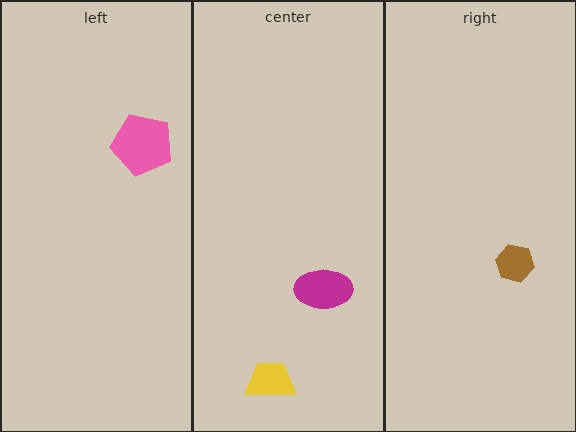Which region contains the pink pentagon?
The left region.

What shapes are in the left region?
The pink pentagon.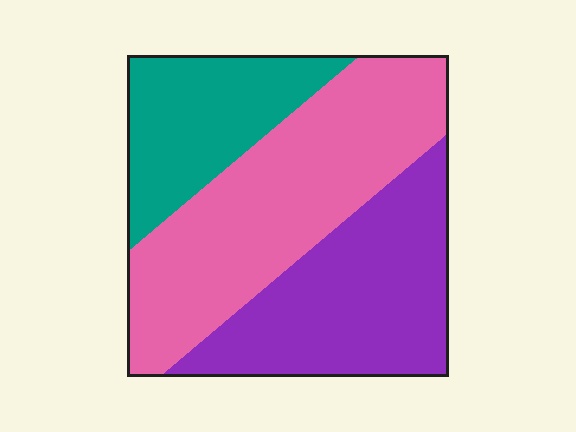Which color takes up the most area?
Pink, at roughly 45%.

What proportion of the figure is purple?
Purple takes up about one third (1/3) of the figure.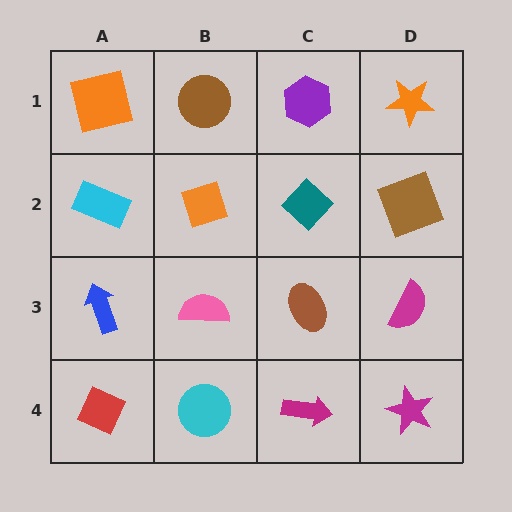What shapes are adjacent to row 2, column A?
An orange square (row 1, column A), a blue arrow (row 3, column A), an orange diamond (row 2, column B).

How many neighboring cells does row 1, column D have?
2.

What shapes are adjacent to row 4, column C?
A brown ellipse (row 3, column C), a cyan circle (row 4, column B), a magenta star (row 4, column D).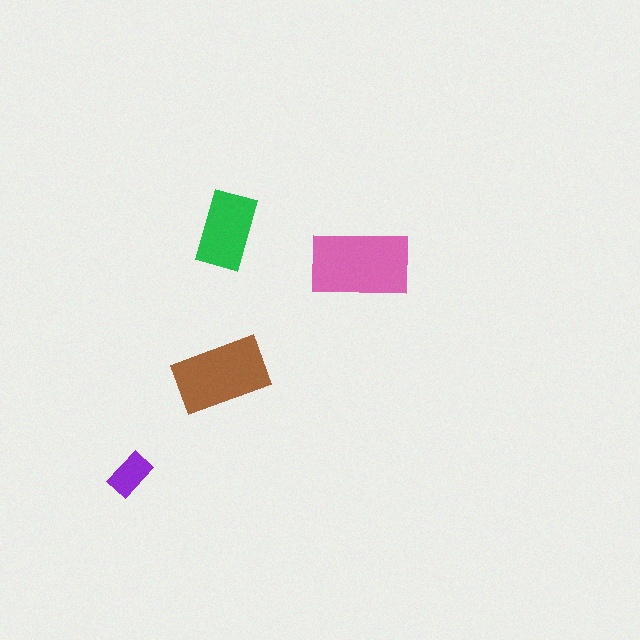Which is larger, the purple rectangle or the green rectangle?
The green one.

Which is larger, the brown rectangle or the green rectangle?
The brown one.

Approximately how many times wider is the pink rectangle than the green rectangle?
About 1.5 times wider.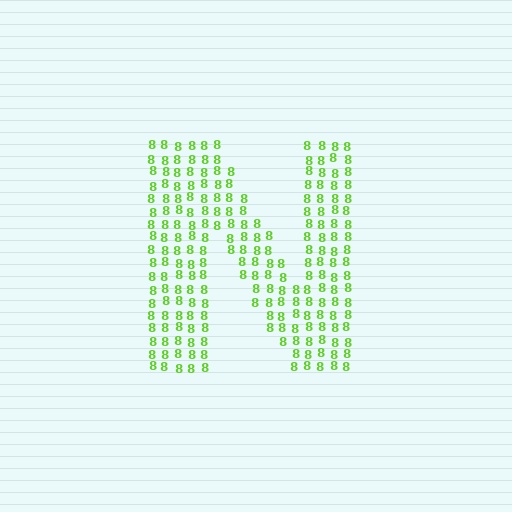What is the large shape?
The large shape is the letter N.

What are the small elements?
The small elements are digit 8's.